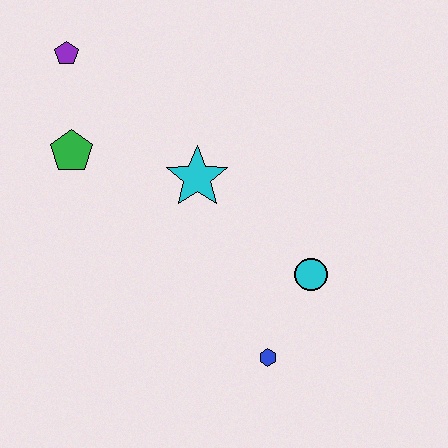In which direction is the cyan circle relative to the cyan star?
The cyan circle is to the right of the cyan star.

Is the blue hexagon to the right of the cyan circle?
No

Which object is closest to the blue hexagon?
The cyan circle is closest to the blue hexagon.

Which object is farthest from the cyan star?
The blue hexagon is farthest from the cyan star.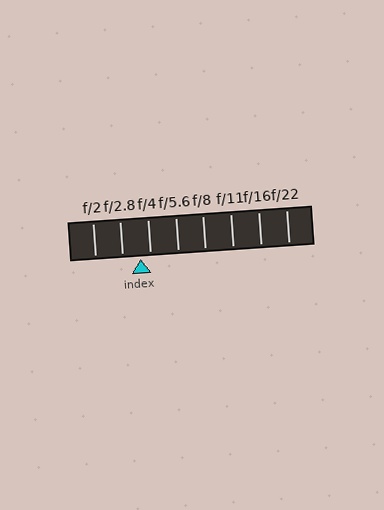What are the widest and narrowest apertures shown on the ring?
The widest aperture shown is f/2 and the narrowest is f/22.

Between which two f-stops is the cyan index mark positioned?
The index mark is between f/2.8 and f/4.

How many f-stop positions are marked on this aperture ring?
There are 8 f-stop positions marked.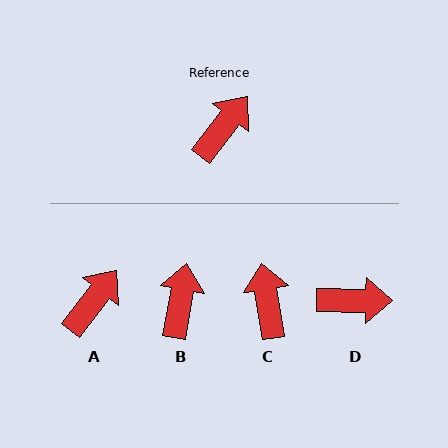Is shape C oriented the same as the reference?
No, it is off by about 46 degrees.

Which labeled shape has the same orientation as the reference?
A.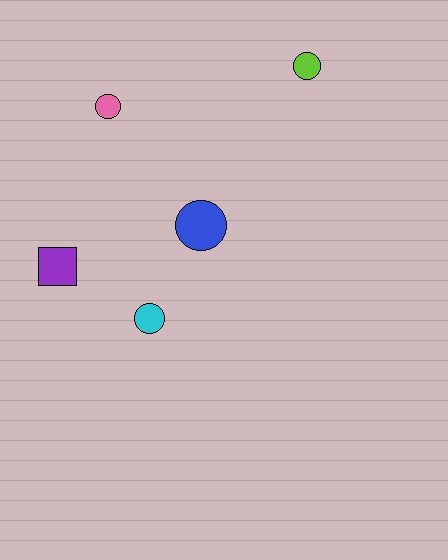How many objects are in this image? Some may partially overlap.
There are 5 objects.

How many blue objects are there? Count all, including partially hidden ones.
There is 1 blue object.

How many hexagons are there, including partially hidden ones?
There are no hexagons.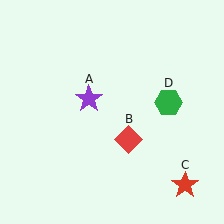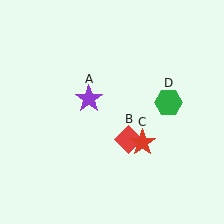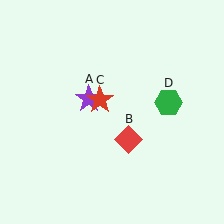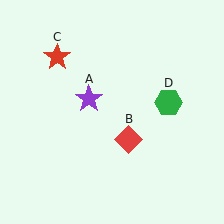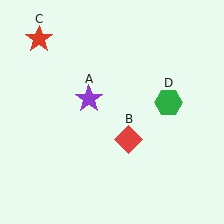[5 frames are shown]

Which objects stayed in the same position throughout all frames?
Purple star (object A) and red diamond (object B) and green hexagon (object D) remained stationary.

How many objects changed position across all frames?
1 object changed position: red star (object C).